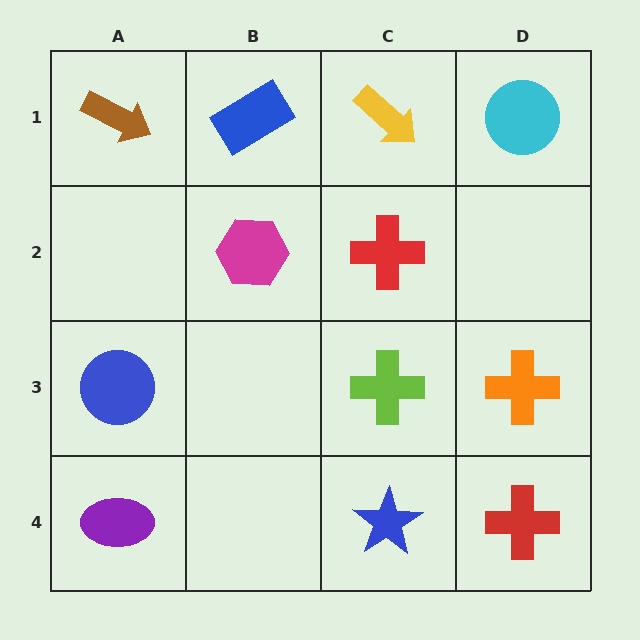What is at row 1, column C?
A yellow arrow.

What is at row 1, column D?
A cyan circle.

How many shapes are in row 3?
3 shapes.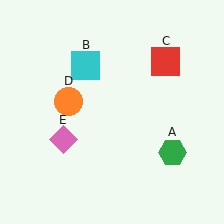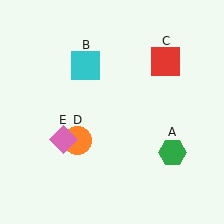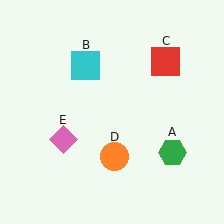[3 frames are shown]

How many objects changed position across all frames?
1 object changed position: orange circle (object D).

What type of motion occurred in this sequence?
The orange circle (object D) rotated counterclockwise around the center of the scene.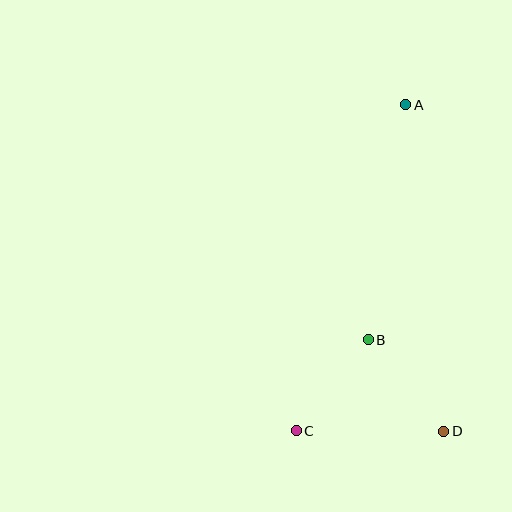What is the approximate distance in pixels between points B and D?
The distance between B and D is approximately 119 pixels.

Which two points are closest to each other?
Points B and C are closest to each other.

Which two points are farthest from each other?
Points A and C are farthest from each other.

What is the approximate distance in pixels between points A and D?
The distance between A and D is approximately 329 pixels.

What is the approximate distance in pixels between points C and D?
The distance between C and D is approximately 147 pixels.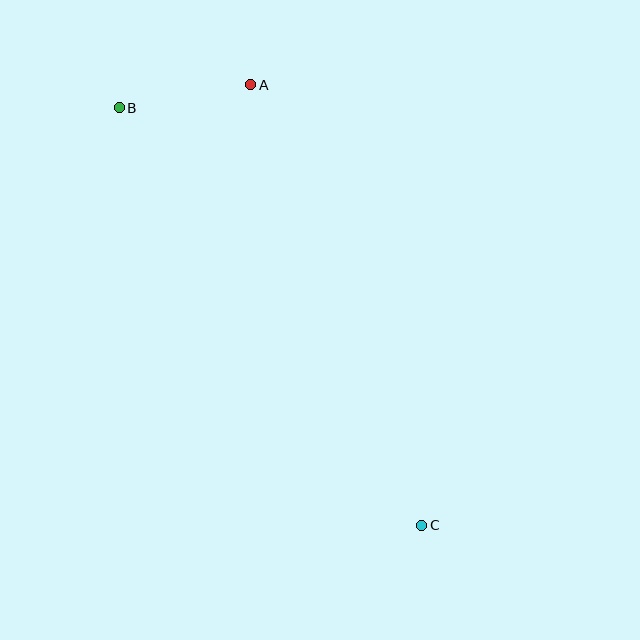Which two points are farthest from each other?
Points B and C are farthest from each other.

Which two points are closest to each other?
Points A and B are closest to each other.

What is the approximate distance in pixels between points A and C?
The distance between A and C is approximately 472 pixels.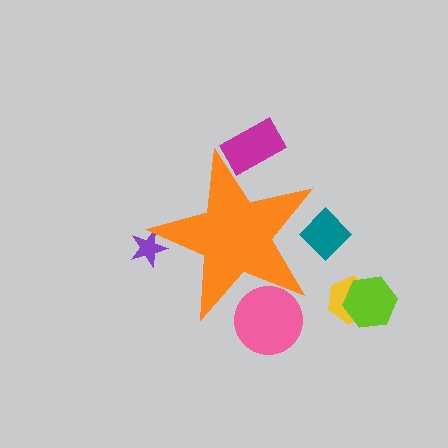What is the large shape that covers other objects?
An orange star.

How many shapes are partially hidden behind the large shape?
4 shapes are partially hidden.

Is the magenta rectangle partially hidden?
Yes, the magenta rectangle is partially hidden behind the orange star.